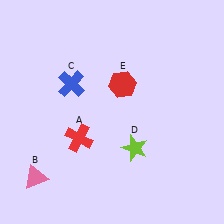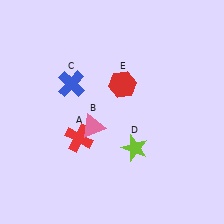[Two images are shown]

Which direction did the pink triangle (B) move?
The pink triangle (B) moved right.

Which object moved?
The pink triangle (B) moved right.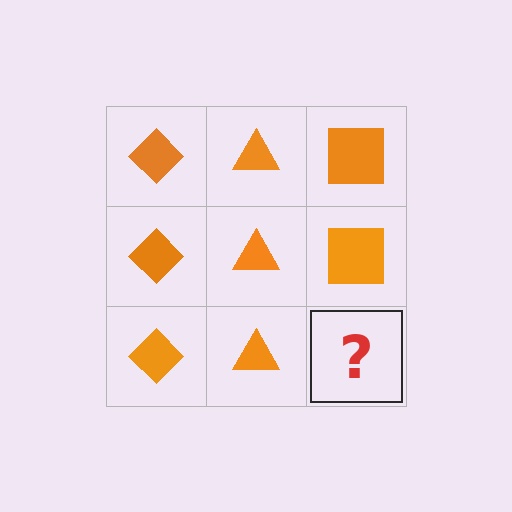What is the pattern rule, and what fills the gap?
The rule is that each column has a consistent shape. The gap should be filled with an orange square.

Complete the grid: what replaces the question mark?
The question mark should be replaced with an orange square.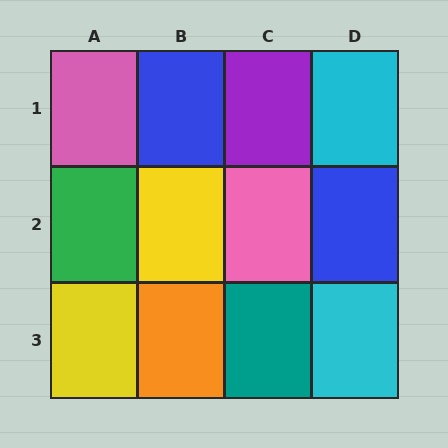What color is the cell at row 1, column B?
Blue.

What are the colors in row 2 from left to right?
Green, yellow, pink, blue.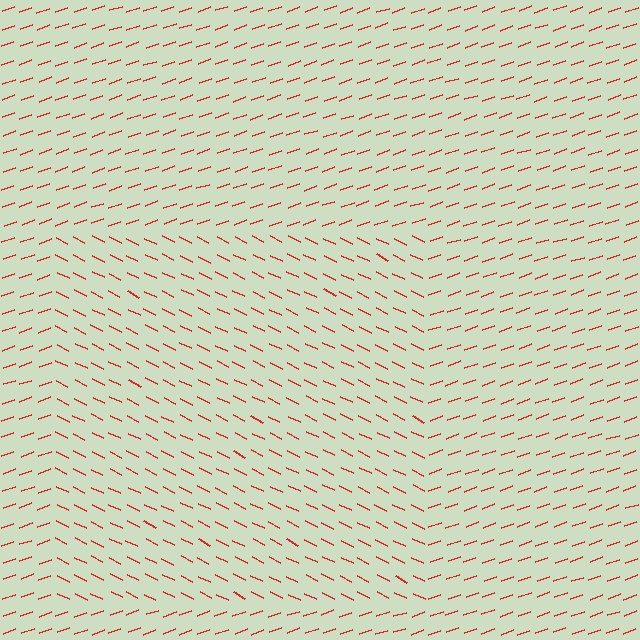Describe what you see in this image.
The image is filled with small red line segments. A rectangle region in the image has lines oriented differently from the surrounding lines, creating a visible texture boundary.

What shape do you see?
I see a rectangle.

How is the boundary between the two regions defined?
The boundary is defined purely by a change in line orientation (approximately 45 degrees difference). All lines are the same color and thickness.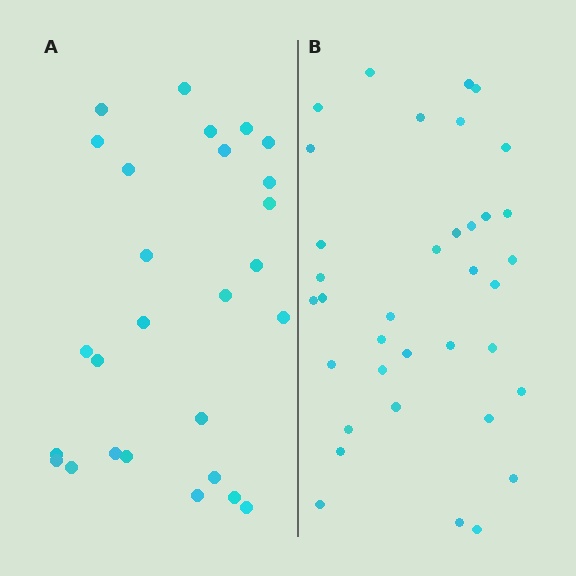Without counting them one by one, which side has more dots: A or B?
Region B (the right region) has more dots.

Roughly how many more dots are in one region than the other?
Region B has roughly 8 or so more dots than region A.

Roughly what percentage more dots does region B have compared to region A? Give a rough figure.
About 35% more.